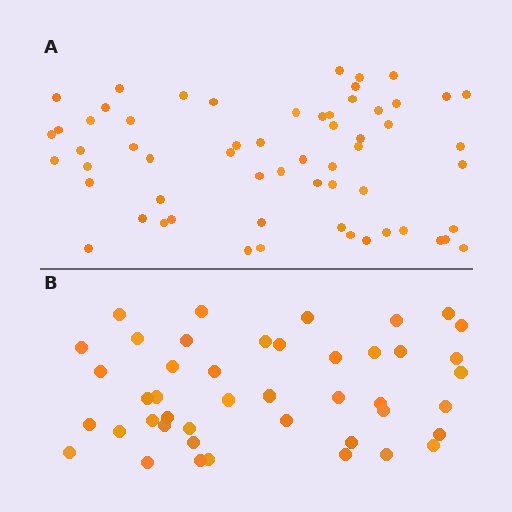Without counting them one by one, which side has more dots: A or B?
Region A (the top region) has more dots.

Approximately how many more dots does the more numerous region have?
Region A has approximately 15 more dots than region B.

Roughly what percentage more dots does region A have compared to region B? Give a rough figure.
About 35% more.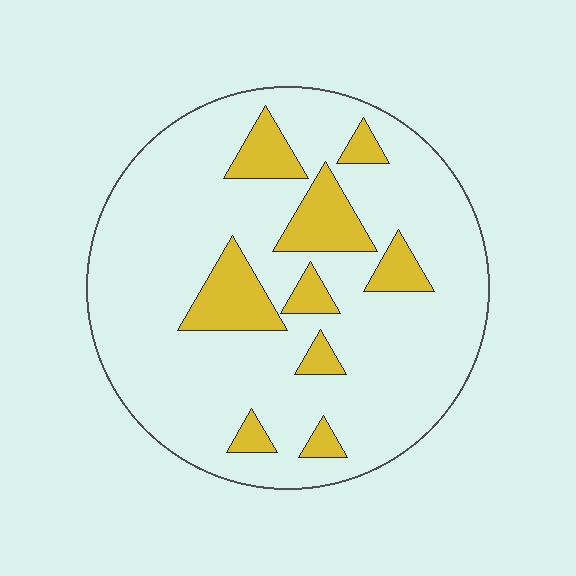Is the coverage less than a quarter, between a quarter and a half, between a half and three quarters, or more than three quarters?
Less than a quarter.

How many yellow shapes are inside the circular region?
9.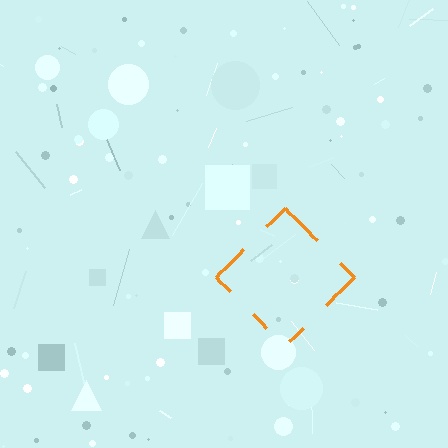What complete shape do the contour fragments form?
The contour fragments form a diamond.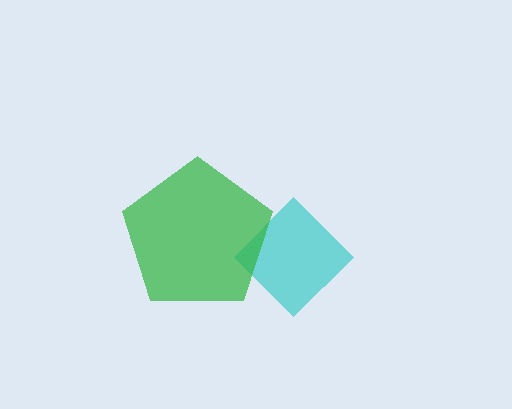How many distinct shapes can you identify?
There are 2 distinct shapes: a cyan diamond, a green pentagon.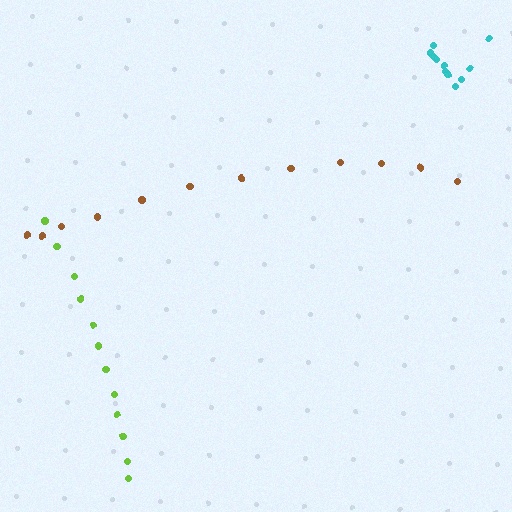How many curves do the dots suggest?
There are 3 distinct paths.